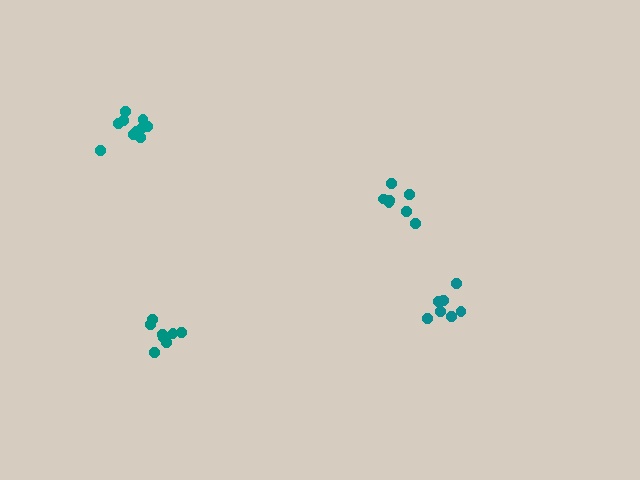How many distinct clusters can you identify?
There are 4 distinct clusters.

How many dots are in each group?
Group 1: 10 dots, Group 2: 7 dots, Group 3: 9 dots, Group 4: 7 dots (33 total).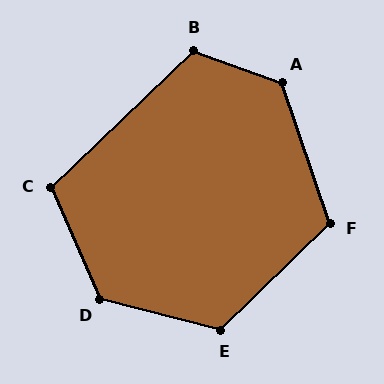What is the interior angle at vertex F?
Approximately 116 degrees (obtuse).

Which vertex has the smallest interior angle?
C, at approximately 110 degrees.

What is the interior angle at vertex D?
Approximately 128 degrees (obtuse).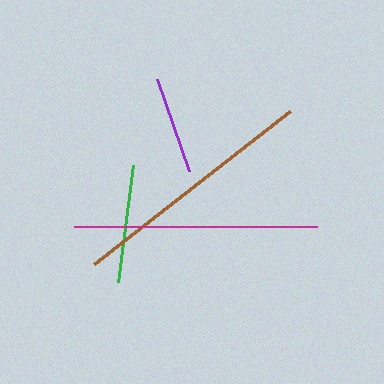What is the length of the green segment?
The green segment is approximately 118 pixels long.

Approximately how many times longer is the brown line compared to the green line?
The brown line is approximately 2.1 times the length of the green line.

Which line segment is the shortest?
The purple line is the shortest at approximately 97 pixels.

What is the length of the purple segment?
The purple segment is approximately 97 pixels long.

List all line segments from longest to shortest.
From longest to shortest: brown, magenta, green, purple.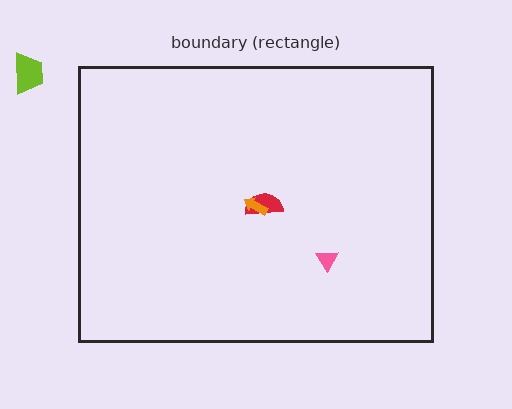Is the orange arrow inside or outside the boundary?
Inside.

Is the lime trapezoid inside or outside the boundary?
Outside.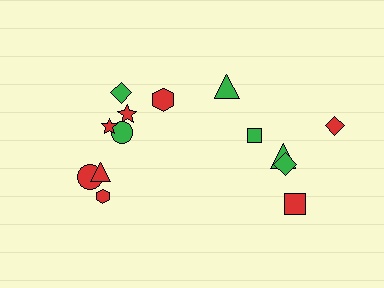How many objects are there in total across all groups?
There are 14 objects.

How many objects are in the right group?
There are 6 objects.